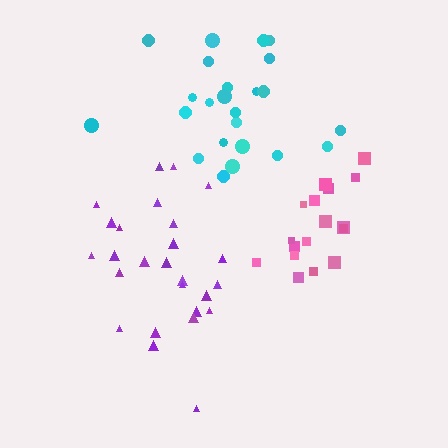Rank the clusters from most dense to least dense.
pink, cyan, purple.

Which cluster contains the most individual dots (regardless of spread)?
Purple (26).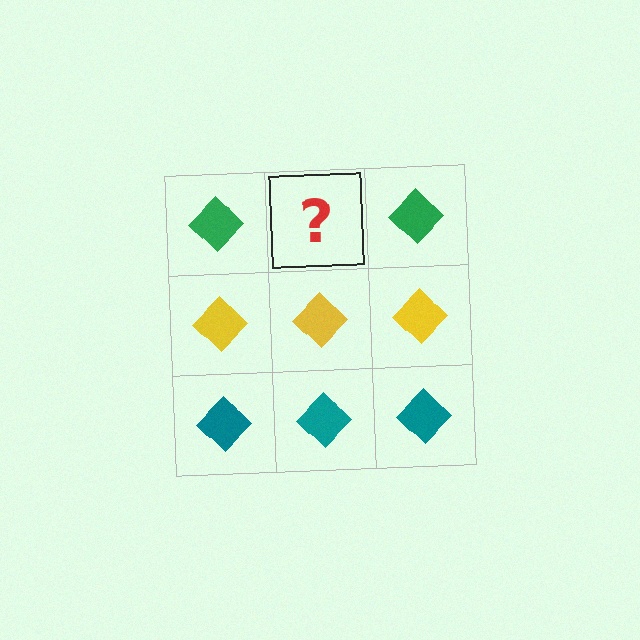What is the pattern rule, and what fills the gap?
The rule is that each row has a consistent color. The gap should be filled with a green diamond.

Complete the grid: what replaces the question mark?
The question mark should be replaced with a green diamond.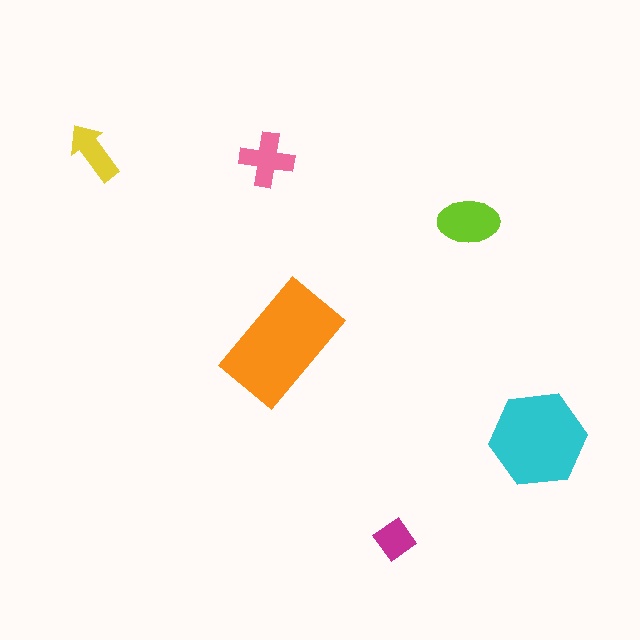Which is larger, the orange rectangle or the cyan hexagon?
The orange rectangle.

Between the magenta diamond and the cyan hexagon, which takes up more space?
The cyan hexagon.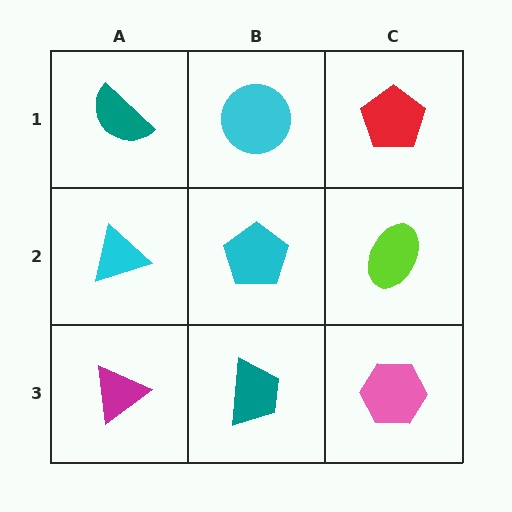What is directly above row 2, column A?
A teal semicircle.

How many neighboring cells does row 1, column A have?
2.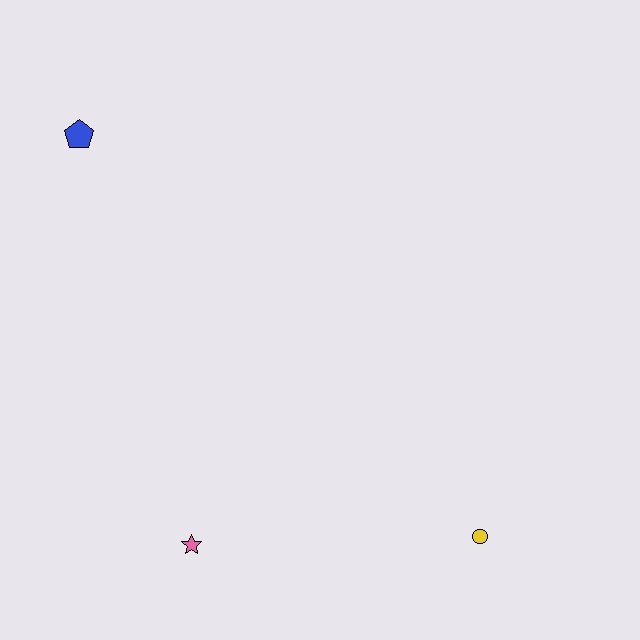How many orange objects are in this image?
There are no orange objects.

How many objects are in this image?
There are 3 objects.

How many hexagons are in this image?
There are no hexagons.